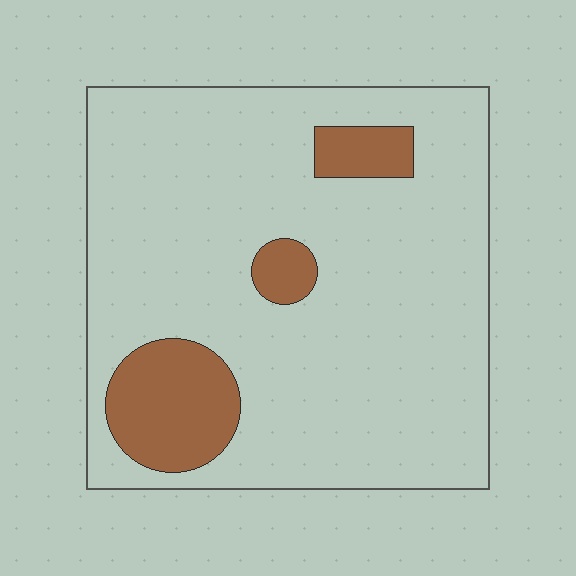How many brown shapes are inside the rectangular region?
3.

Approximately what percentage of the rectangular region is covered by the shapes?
Approximately 15%.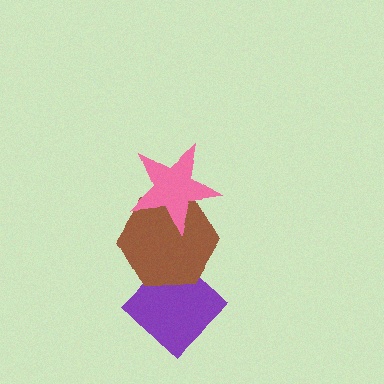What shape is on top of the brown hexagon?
The pink star is on top of the brown hexagon.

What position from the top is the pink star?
The pink star is 1st from the top.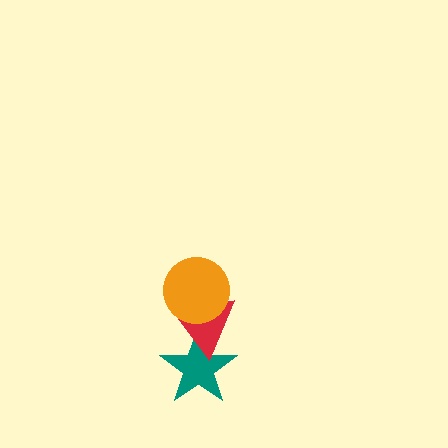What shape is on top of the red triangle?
The orange circle is on top of the red triangle.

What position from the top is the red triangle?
The red triangle is 2nd from the top.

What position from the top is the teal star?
The teal star is 3rd from the top.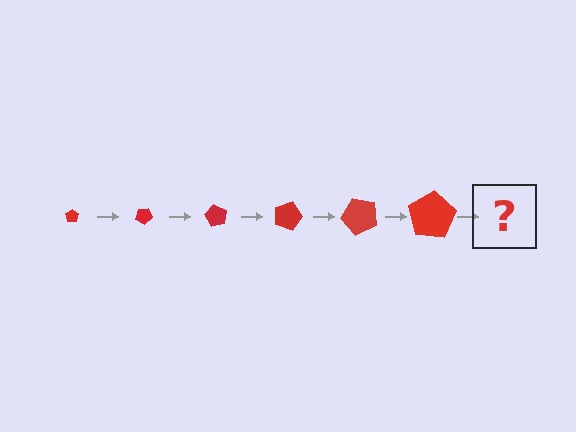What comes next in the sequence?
The next element should be a pentagon, larger than the previous one and rotated 180 degrees from the start.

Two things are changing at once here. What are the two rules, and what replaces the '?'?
The two rules are that the pentagon grows larger each step and it rotates 30 degrees each step. The '?' should be a pentagon, larger than the previous one and rotated 180 degrees from the start.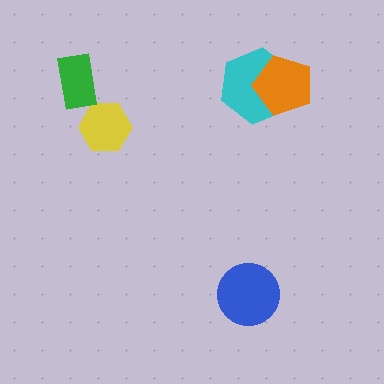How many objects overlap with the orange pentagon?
1 object overlaps with the orange pentagon.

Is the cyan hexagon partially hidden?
Yes, it is partially covered by another shape.